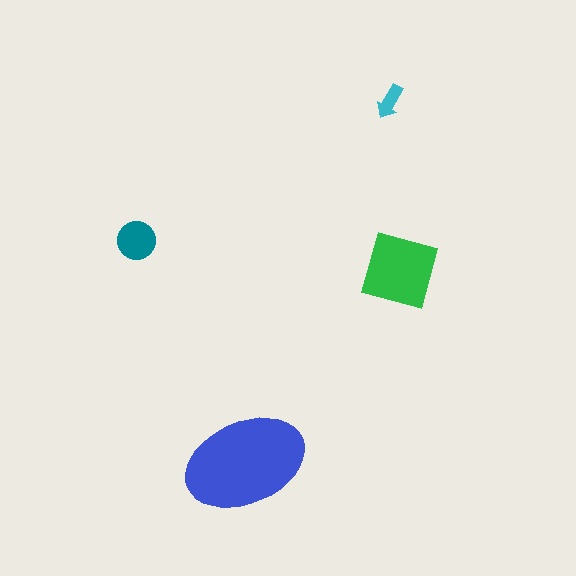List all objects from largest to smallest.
The blue ellipse, the green diamond, the teal circle, the cyan arrow.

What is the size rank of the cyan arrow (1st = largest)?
4th.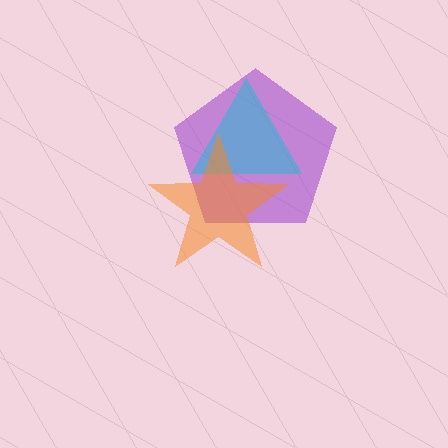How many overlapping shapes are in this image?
There are 3 overlapping shapes in the image.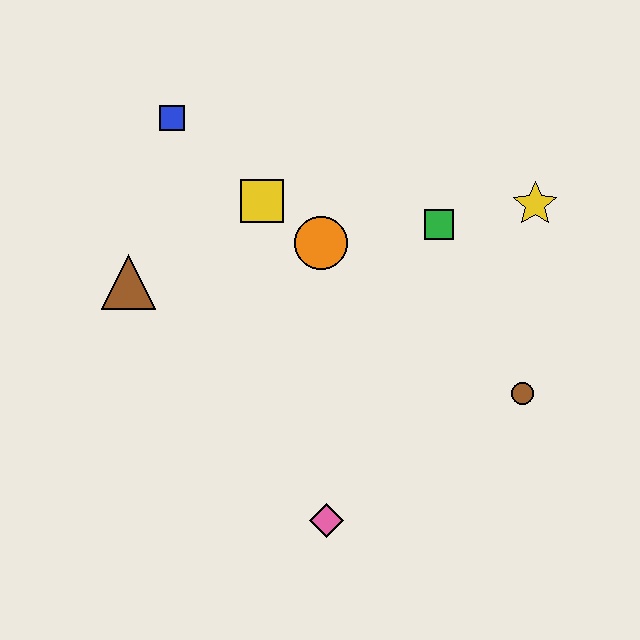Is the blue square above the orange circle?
Yes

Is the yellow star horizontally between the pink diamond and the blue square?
No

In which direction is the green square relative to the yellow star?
The green square is to the left of the yellow star.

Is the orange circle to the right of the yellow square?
Yes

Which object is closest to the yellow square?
The orange circle is closest to the yellow square.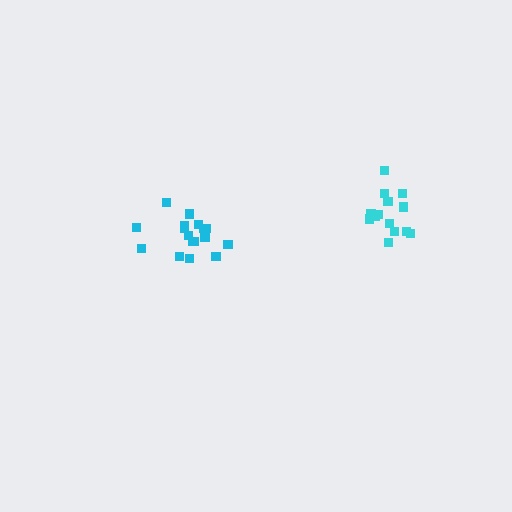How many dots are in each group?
Group 1: 14 dots, Group 2: 17 dots (31 total).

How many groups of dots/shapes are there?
There are 2 groups.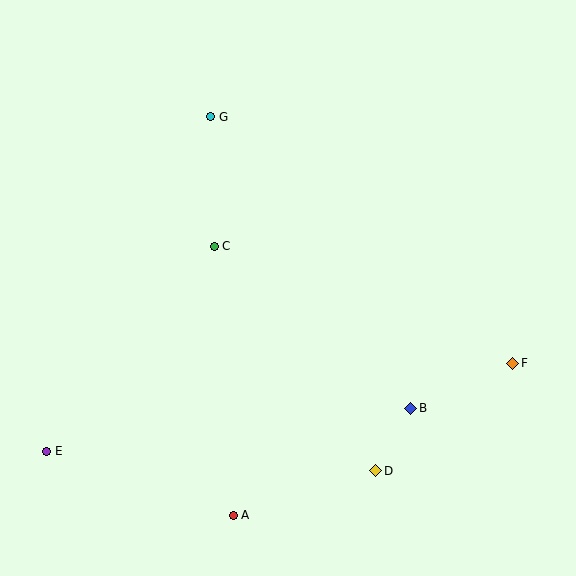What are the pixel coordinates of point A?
Point A is at (233, 515).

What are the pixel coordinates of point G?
Point G is at (211, 117).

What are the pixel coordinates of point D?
Point D is at (376, 471).